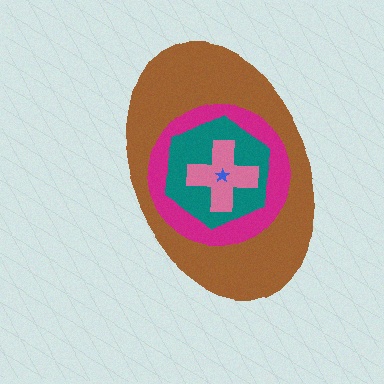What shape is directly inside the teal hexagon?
The pink cross.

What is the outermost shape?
The brown ellipse.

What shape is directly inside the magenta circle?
The teal hexagon.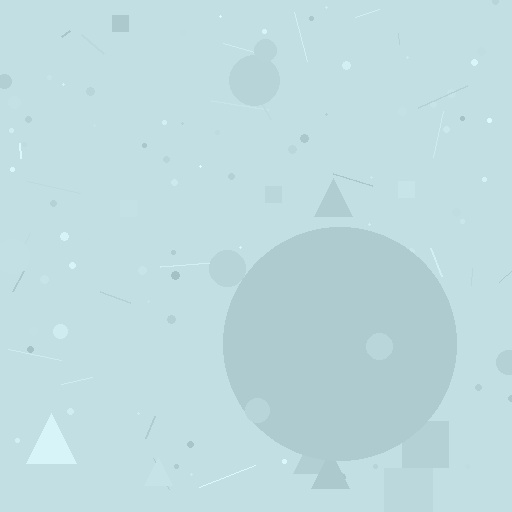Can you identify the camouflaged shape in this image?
The camouflaged shape is a circle.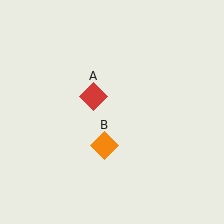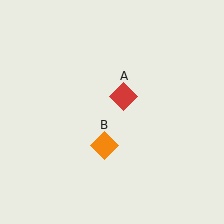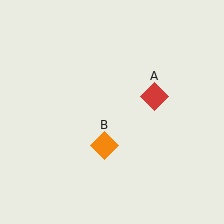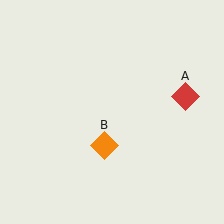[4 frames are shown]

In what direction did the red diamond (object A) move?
The red diamond (object A) moved right.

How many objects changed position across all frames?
1 object changed position: red diamond (object A).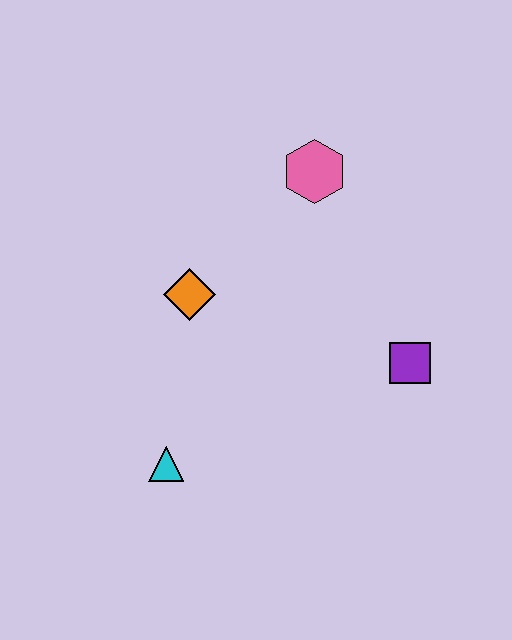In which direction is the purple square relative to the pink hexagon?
The purple square is below the pink hexagon.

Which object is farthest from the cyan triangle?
The pink hexagon is farthest from the cyan triangle.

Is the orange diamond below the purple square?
No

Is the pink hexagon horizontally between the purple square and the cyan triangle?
Yes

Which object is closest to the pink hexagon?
The orange diamond is closest to the pink hexagon.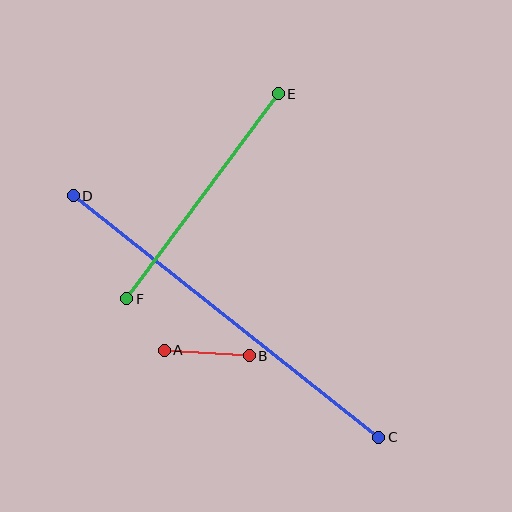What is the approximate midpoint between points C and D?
The midpoint is at approximately (226, 316) pixels.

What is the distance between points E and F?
The distance is approximately 255 pixels.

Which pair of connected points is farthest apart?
Points C and D are farthest apart.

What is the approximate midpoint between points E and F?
The midpoint is at approximately (202, 196) pixels.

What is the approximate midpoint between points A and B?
The midpoint is at approximately (207, 353) pixels.